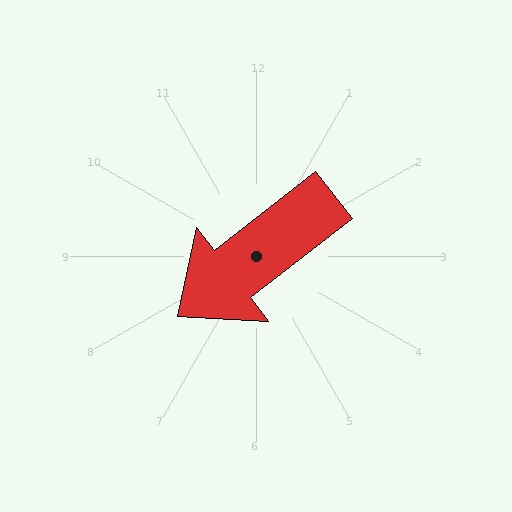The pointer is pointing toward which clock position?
Roughly 8 o'clock.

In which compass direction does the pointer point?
Southwest.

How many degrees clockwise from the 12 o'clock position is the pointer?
Approximately 232 degrees.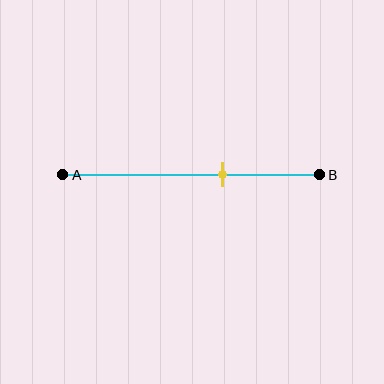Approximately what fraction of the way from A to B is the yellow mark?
The yellow mark is approximately 60% of the way from A to B.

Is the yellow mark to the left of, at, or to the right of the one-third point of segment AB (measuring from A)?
The yellow mark is to the right of the one-third point of segment AB.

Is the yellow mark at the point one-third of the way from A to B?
No, the mark is at about 60% from A, not at the 33% one-third point.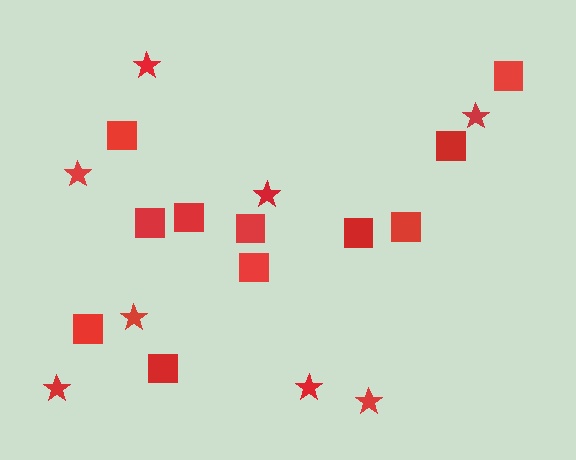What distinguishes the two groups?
There are 2 groups: one group of squares (11) and one group of stars (8).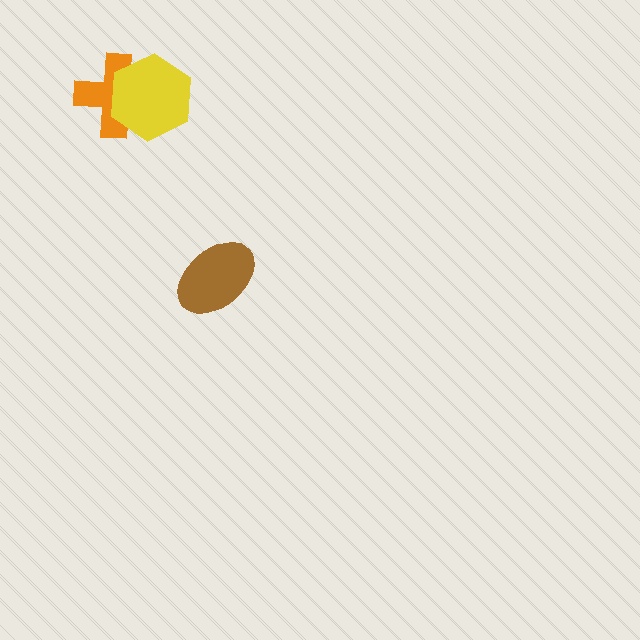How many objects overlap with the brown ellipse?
0 objects overlap with the brown ellipse.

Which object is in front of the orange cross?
The yellow hexagon is in front of the orange cross.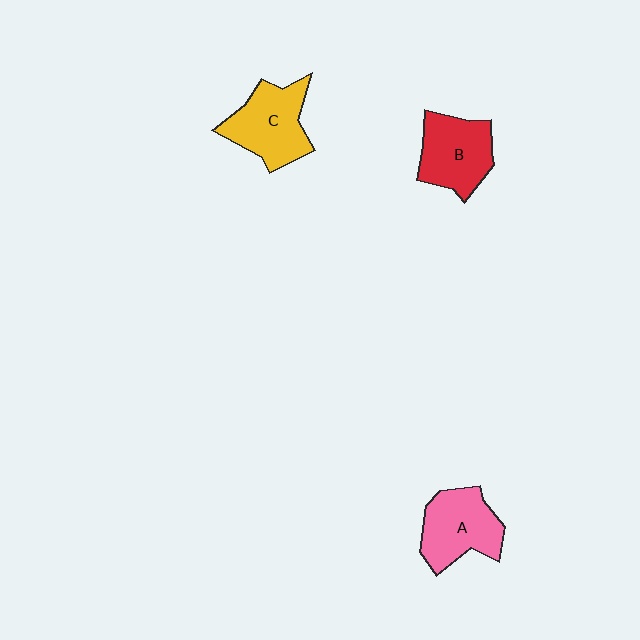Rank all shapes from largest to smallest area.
From largest to smallest: C (yellow), A (pink), B (red).